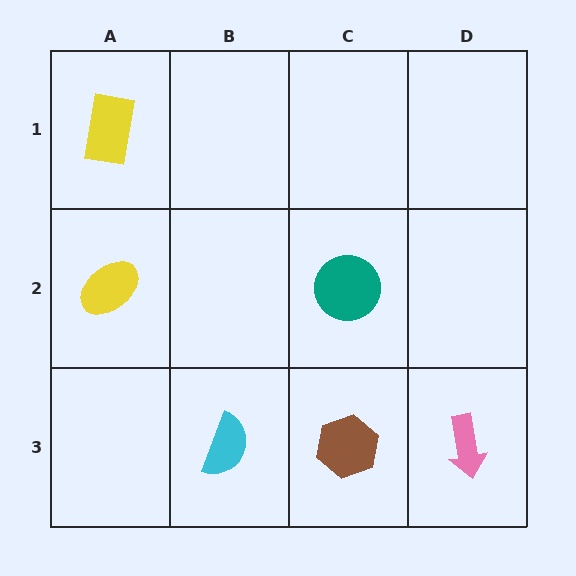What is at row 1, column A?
A yellow rectangle.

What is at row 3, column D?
A pink arrow.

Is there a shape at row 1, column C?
No, that cell is empty.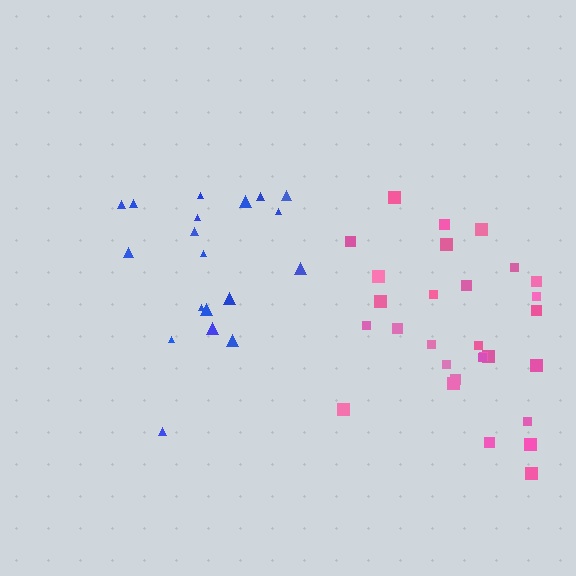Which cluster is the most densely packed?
Pink.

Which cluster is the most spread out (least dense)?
Blue.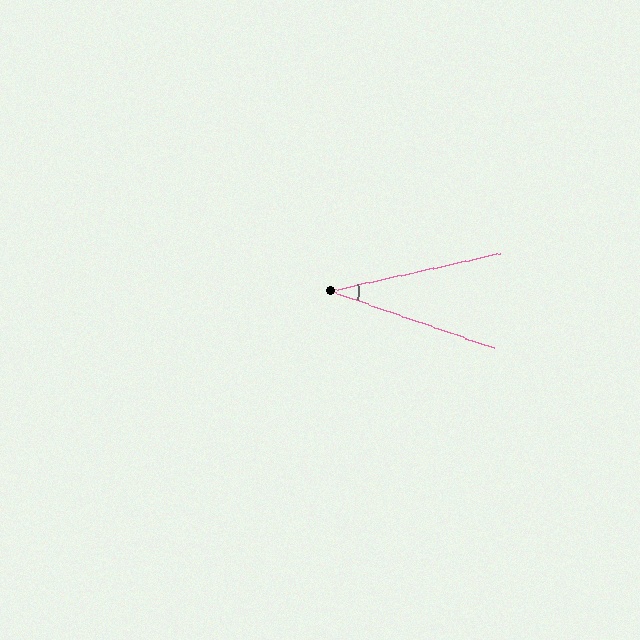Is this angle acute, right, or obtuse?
It is acute.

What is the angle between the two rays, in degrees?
Approximately 32 degrees.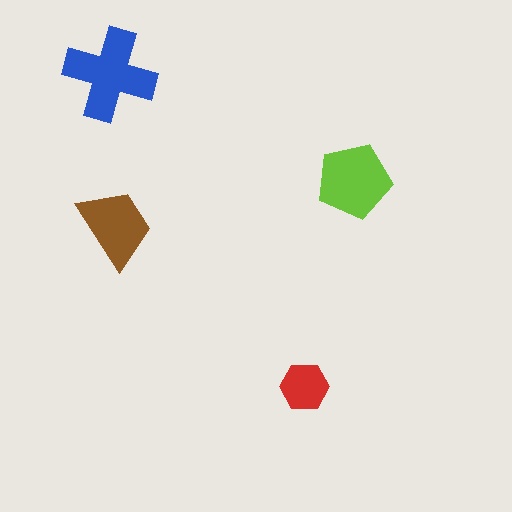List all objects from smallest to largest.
The red hexagon, the brown trapezoid, the lime pentagon, the blue cross.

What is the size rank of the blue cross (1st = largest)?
1st.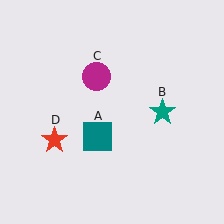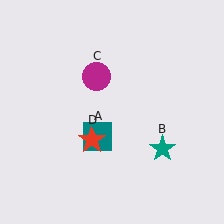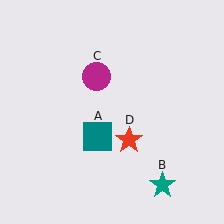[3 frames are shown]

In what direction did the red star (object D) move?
The red star (object D) moved right.